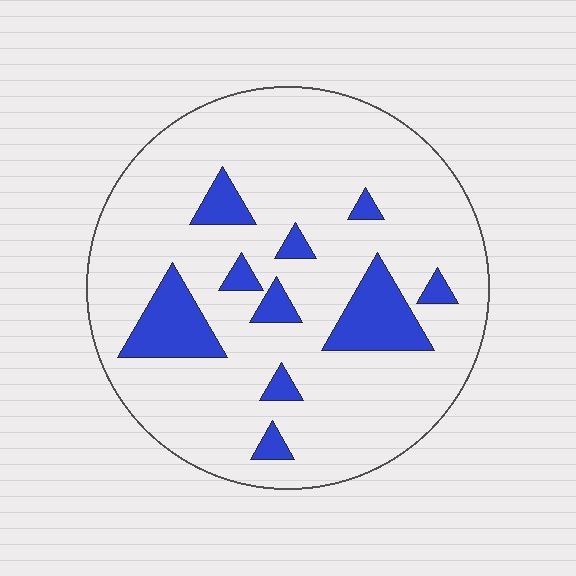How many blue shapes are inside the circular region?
10.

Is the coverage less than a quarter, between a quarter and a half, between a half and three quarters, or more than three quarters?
Less than a quarter.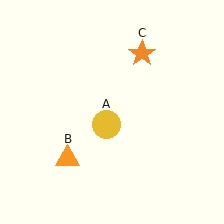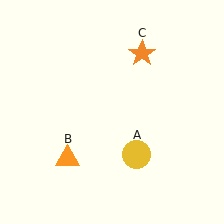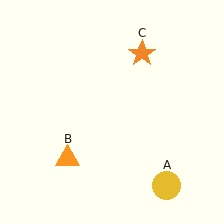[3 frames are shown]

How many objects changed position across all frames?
1 object changed position: yellow circle (object A).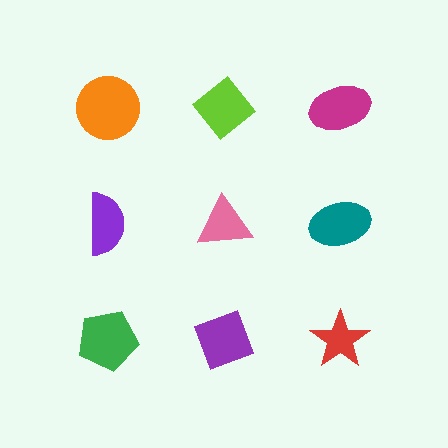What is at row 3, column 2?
A purple diamond.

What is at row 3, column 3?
A red star.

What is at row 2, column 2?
A pink triangle.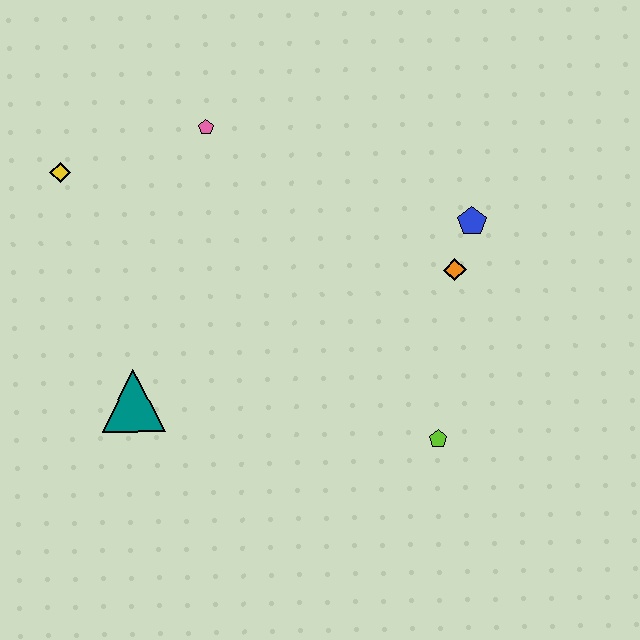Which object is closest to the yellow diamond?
The pink pentagon is closest to the yellow diamond.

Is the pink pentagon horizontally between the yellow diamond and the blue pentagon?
Yes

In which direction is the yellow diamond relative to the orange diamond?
The yellow diamond is to the left of the orange diamond.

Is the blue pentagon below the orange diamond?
No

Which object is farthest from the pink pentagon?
The lime pentagon is farthest from the pink pentagon.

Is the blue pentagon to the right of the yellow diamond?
Yes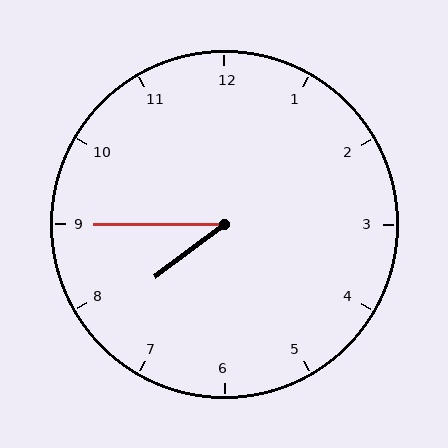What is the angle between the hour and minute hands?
Approximately 38 degrees.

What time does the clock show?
7:45.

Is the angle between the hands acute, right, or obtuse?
It is acute.